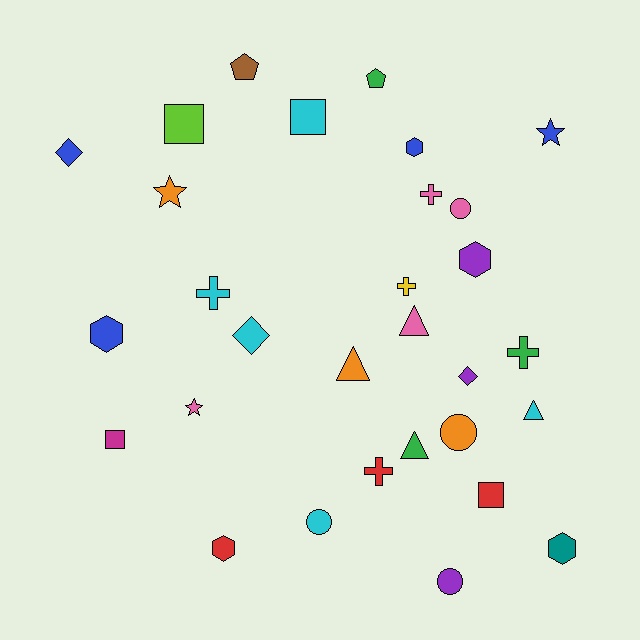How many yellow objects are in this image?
There is 1 yellow object.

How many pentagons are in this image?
There are 2 pentagons.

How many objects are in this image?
There are 30 objects.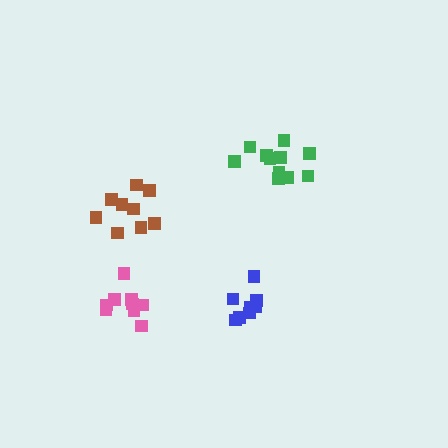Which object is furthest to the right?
The green cluster is rightmost.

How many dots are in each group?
Group 1: 9 dots, Group 2: 9 dots, Group 3: 8 dots, Group 4: 11 dots (37 total).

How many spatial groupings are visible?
There are 4 spatial groupings.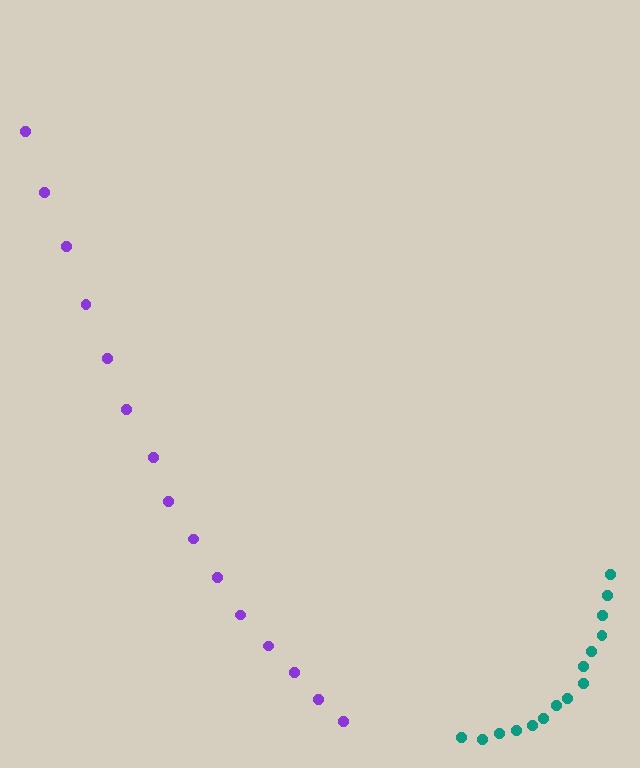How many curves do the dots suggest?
There are 2 distinct paths.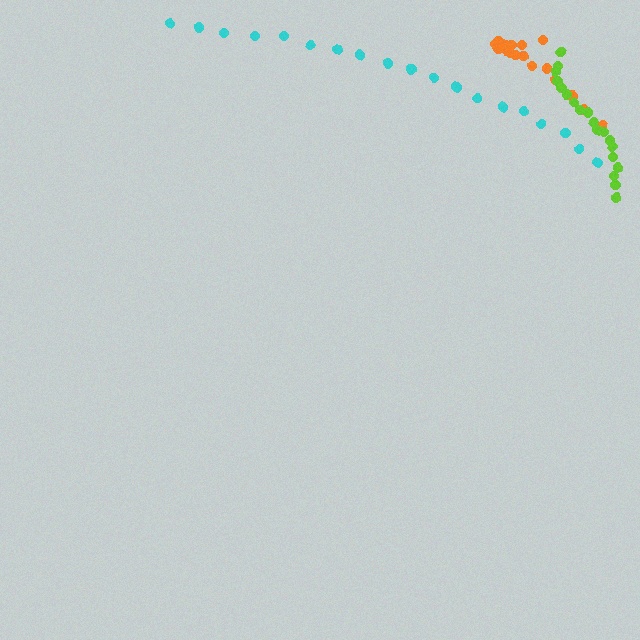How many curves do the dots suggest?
There are 3 distinct paths.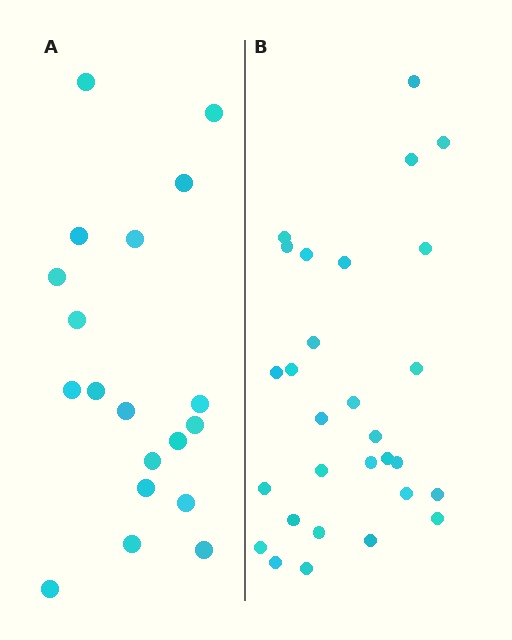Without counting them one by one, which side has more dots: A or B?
Region B (the right region) has more dots.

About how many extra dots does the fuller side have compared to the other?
Region B has roughly 10 or so more dots than region A.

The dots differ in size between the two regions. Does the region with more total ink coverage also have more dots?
No. Region A has more total ink coverage because its dots are larger, but region B actually contains more individual dots. Total area can be misleading — the number of items is what matters here.